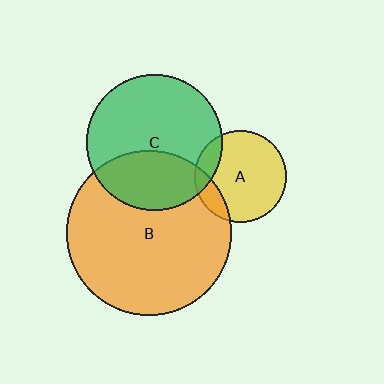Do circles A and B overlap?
Yes.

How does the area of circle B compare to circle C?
Approximately 1.5 times.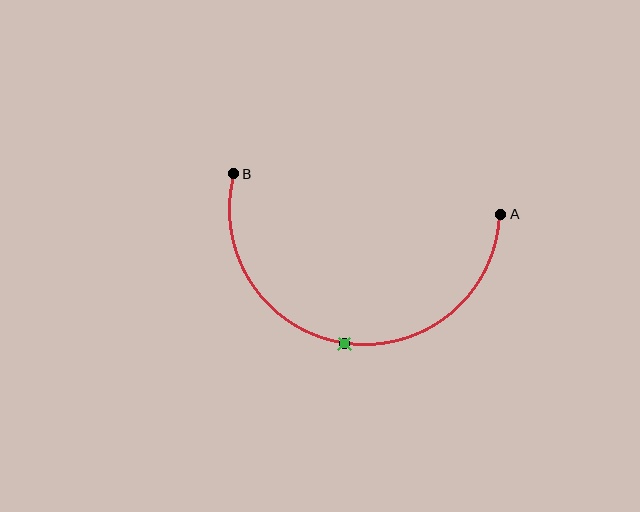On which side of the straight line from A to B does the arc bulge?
The arc bulges below the straight line connecting A and B.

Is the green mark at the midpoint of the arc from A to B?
Yes. The green mark lies on the arc at equal arc-length from both A and B — it is the arc midpoint.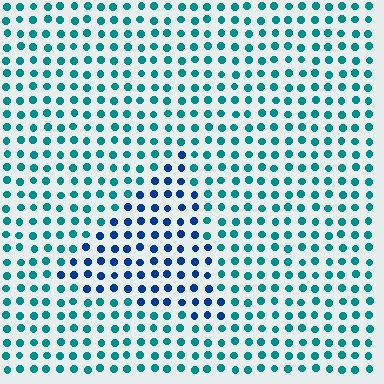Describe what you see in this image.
The image is filled with small teal elements in a uniform arrangement. A triangle-shaped region is visible where the elements are tinted to a slightly different hue, forming a subtle color boundary.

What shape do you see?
I see a triangle.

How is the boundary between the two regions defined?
The boundary is defined purely by a slight shift in hue (about 38 degrees). Spacing, size, and orientation are identical on both sides.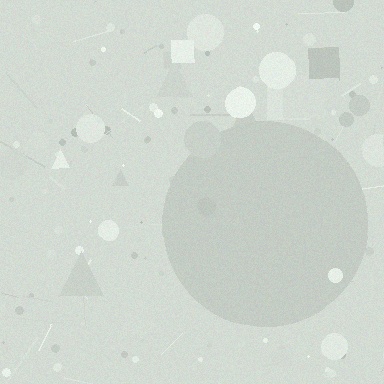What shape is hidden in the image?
A circle is hidden in the image.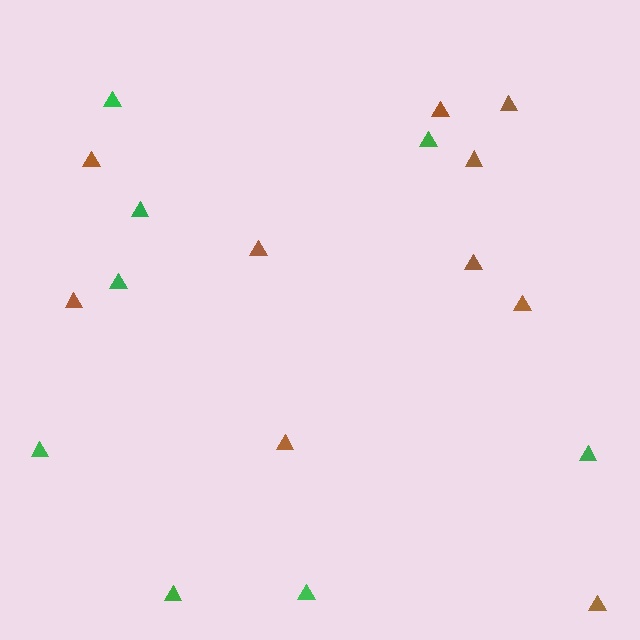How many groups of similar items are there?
There are 2 groups: one group of brown triangles (10) and one group of green triangles (8).